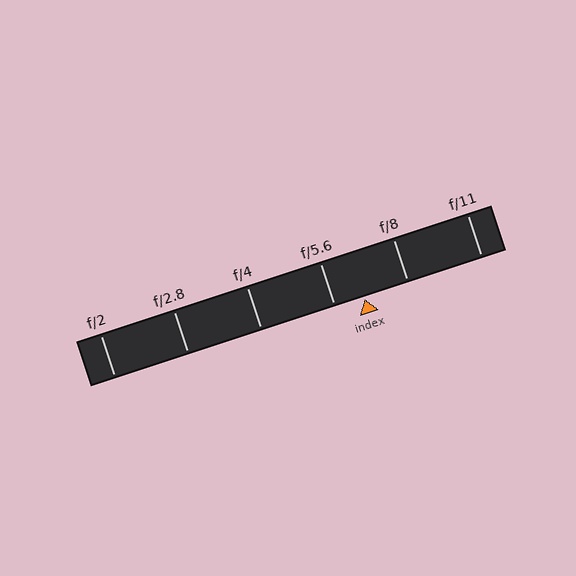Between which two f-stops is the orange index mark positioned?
The index mark is between f/5.6 and f/8.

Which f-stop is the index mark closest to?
The index mark is closest to f/5.6.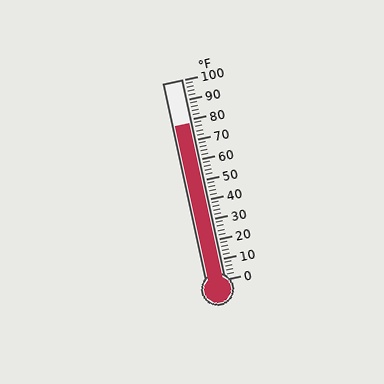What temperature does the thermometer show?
The thermometer shows approximately 78°F.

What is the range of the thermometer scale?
The thermometer scale ranges from 0°F to 100°F.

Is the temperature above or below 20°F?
The temperature is above 20°F.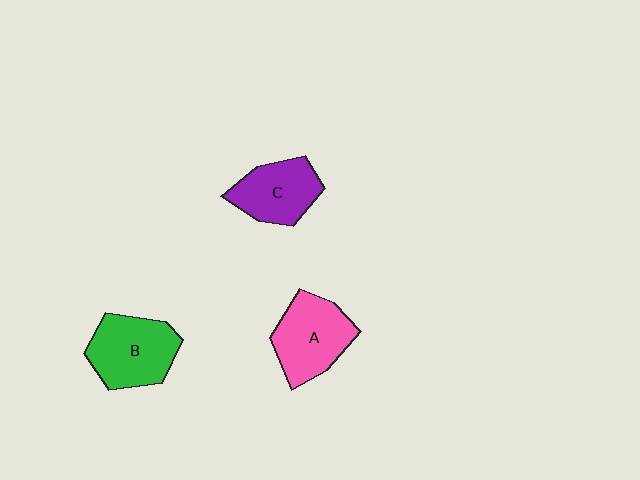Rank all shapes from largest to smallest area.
From largest to smallest: B (green), A (pink), C (purple).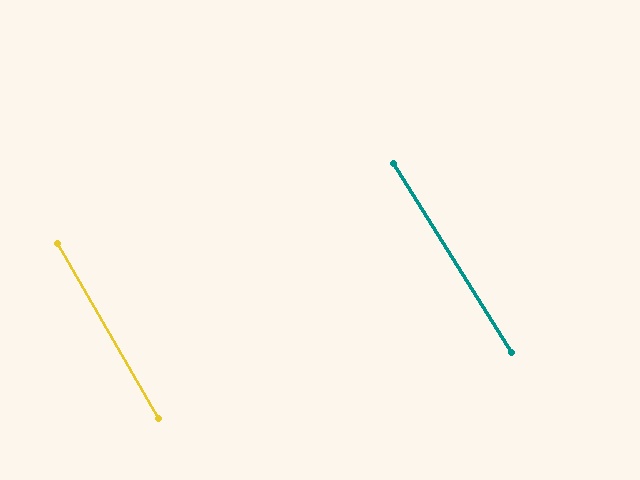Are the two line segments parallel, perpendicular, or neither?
Parallel — their directions differ by only 1.9°.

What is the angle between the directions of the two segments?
Approximately 2 degrees.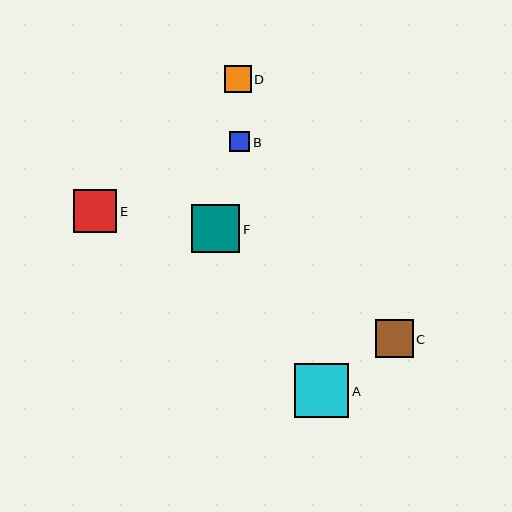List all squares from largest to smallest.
From largest to smallest: A, F, E, C, D, B.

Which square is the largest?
Square A is the largest with a size of approximately 54 pixels.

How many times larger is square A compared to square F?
Square A is approximately 1.1 times the size of square F.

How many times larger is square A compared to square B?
Square A is approximately 2.7 times the size of square B.